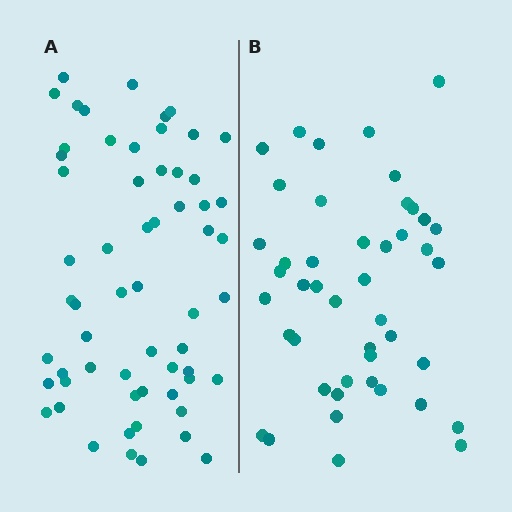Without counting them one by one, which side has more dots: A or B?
Region A (the left region) has more dots.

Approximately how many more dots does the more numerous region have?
Region A has approximately 15 more dots than region B.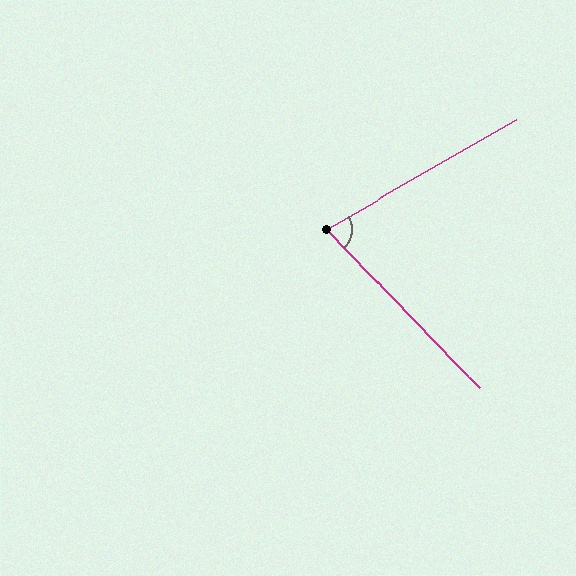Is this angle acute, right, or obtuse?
It is acute.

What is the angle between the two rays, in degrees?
Approximately 76 degrees.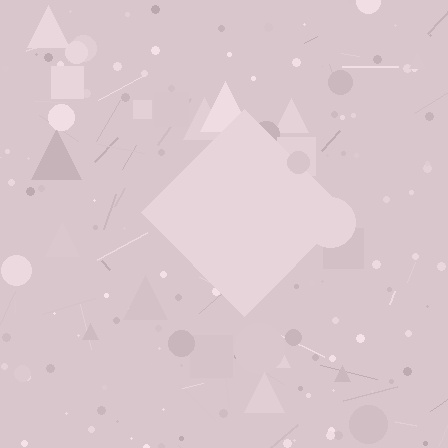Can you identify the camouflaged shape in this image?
The camouflaged shape is a diamond.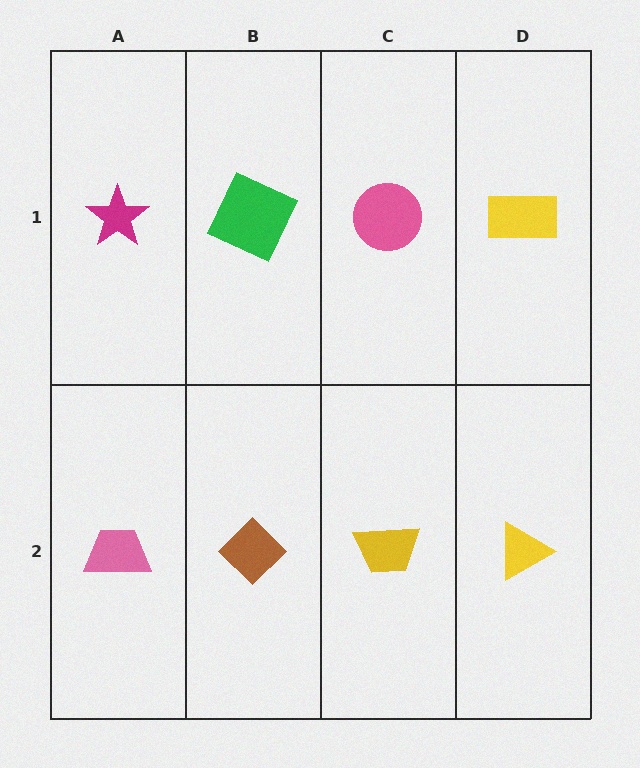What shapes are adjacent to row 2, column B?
A green square (row 1, column B), a pink trapezoid (row 2, column A), a yellow trapezoid (row 2, column C).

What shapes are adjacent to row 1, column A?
A pink trapezoid (row 2, column A), a green square (row 1, column B).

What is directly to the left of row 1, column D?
A pink circle.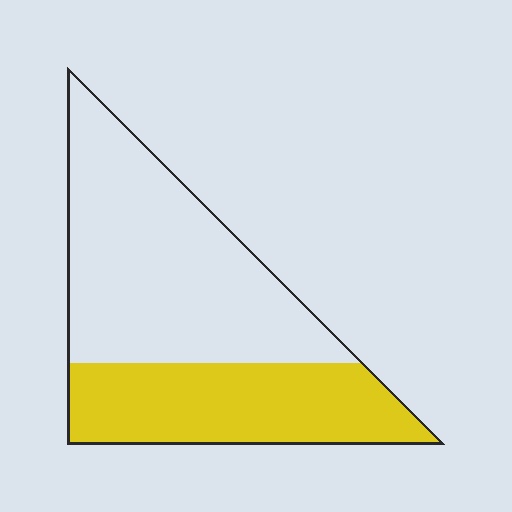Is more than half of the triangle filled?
No.